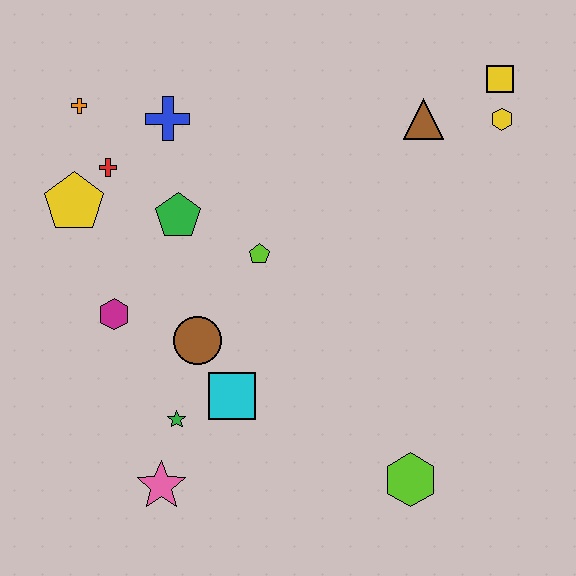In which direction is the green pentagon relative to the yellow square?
The green pentagon is to the left of the yellow square.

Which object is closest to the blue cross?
The red cross is closest to the blue cross.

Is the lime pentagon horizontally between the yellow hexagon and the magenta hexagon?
Yes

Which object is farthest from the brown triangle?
The pink star is farthest from the brown triangle.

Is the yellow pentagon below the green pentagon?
No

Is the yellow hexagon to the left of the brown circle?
No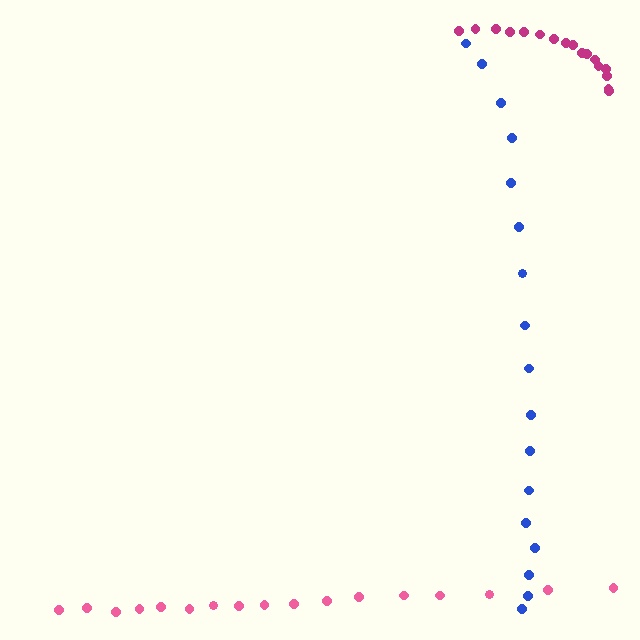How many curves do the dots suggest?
There are 3 distinct paths.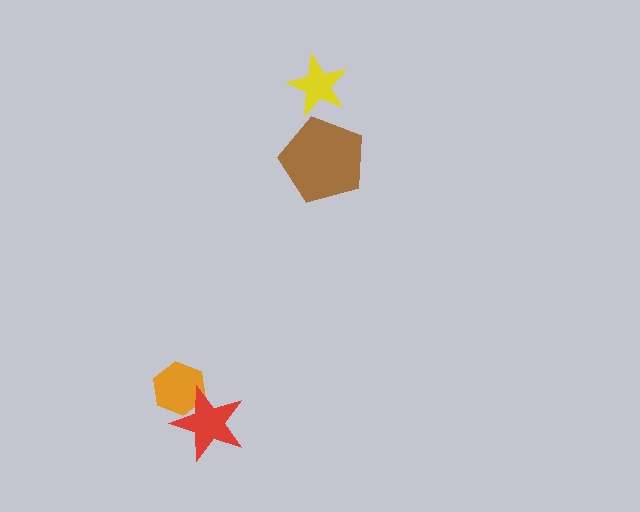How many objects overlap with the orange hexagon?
1 object overlaps with the orange hexagon.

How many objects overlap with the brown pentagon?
0 objects overlap with the brown pentagon.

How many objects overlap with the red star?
1 object overlaps with the red star.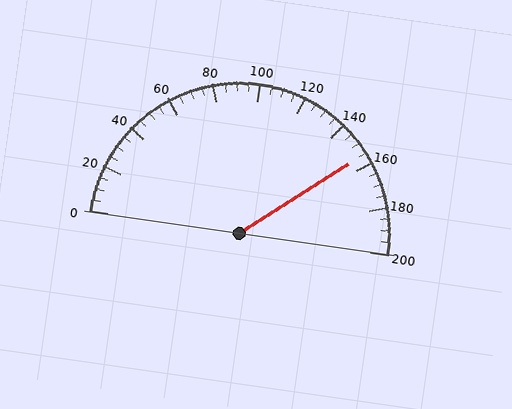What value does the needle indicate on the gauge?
The needle indicates approximately 155.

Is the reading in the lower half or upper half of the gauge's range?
The reading is in the upper half of the range (0 to 200).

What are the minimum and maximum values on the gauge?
The gauge ranges from 0 to 200.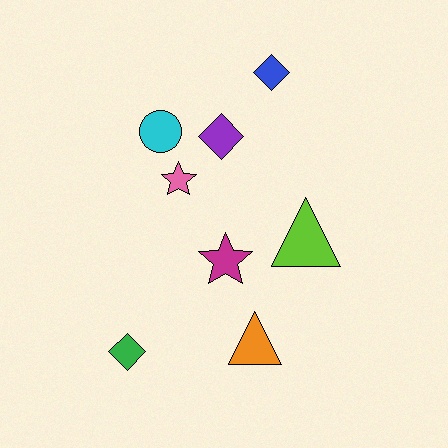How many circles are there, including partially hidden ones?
There is 1 circle.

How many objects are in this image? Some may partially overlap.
There are 8 objects.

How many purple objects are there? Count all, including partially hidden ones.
There is 1 purple object.